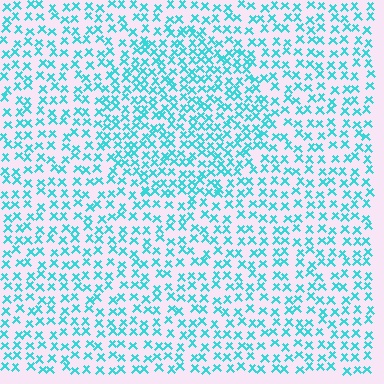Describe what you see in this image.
The image contains small cyan elements arranged at two different densities. A circle-shaped region is visible where the elements are more densely packed than the surrounding area.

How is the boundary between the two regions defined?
The boundary is defined by a change in element density (approximately 1.6x ratio). All elements are the same color, size, and shape.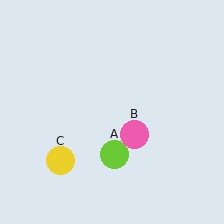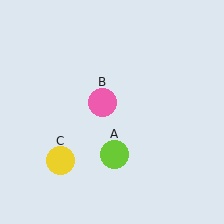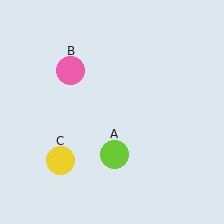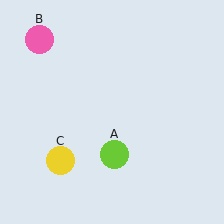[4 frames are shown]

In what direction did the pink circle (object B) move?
The pink circle (object B) moved up and to the left.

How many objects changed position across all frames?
1 object changed position: pink circle (object B).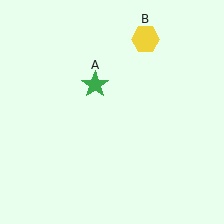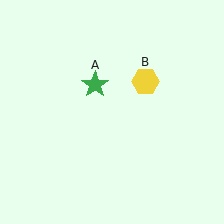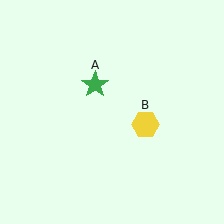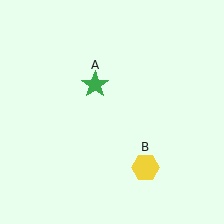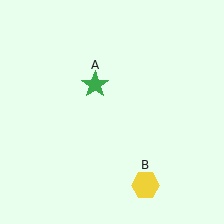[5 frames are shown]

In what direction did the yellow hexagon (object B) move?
The yellow hexagon (object B) moved down.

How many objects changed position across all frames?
1 object changed position: yellow hexagon (object B).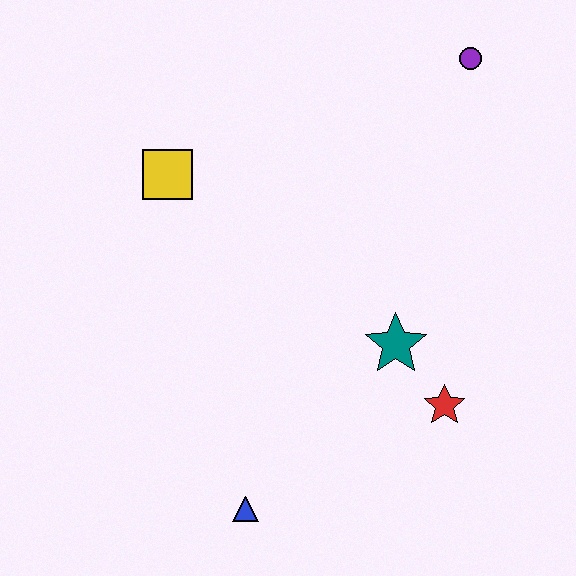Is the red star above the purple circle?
No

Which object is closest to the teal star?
The red star is closest to the teal star.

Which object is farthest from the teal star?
The purple circle is farthest from the teal star.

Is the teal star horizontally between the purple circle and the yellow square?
Yes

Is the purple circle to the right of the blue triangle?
Yes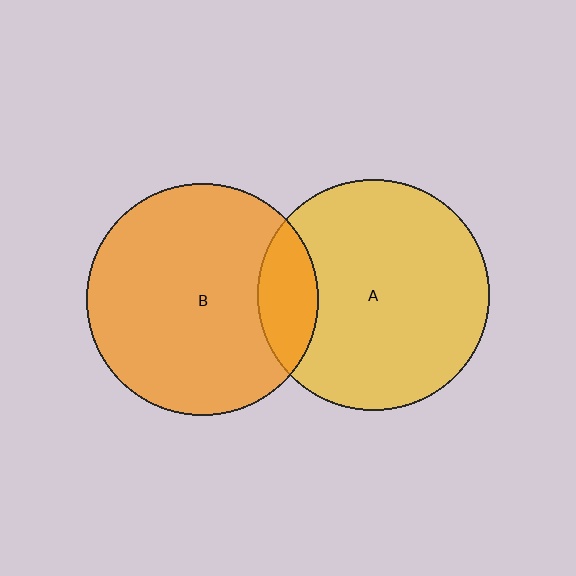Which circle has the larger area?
Circle B (orange).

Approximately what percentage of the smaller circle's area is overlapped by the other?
Approximately 15%.